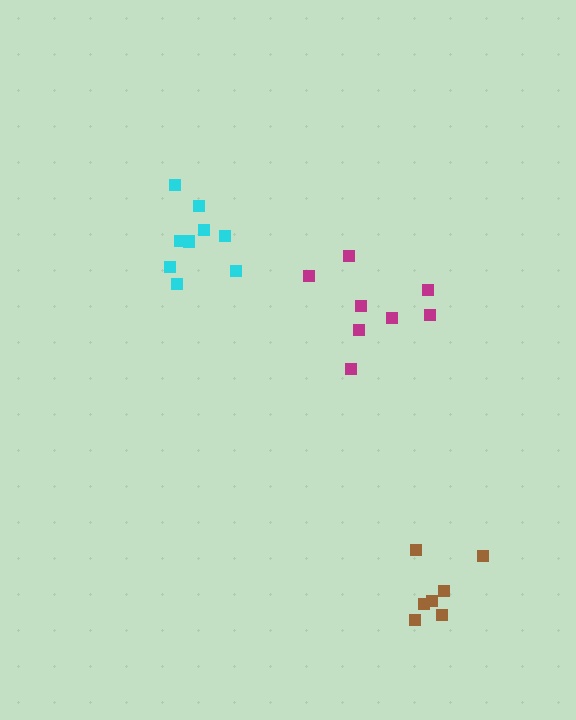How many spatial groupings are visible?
There are 3 spatial groupings.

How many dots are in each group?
Group 1: 8 dots, Group 2: 7 dots, Group 3: 9 dots (24 total).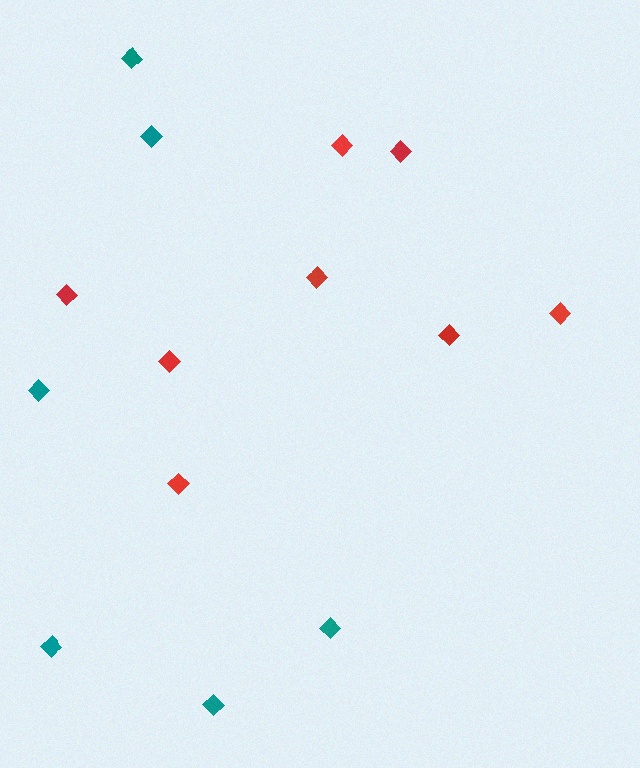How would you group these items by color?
There are 2 groups: one group of red diamonds (8) and one group of teal diamonds (6).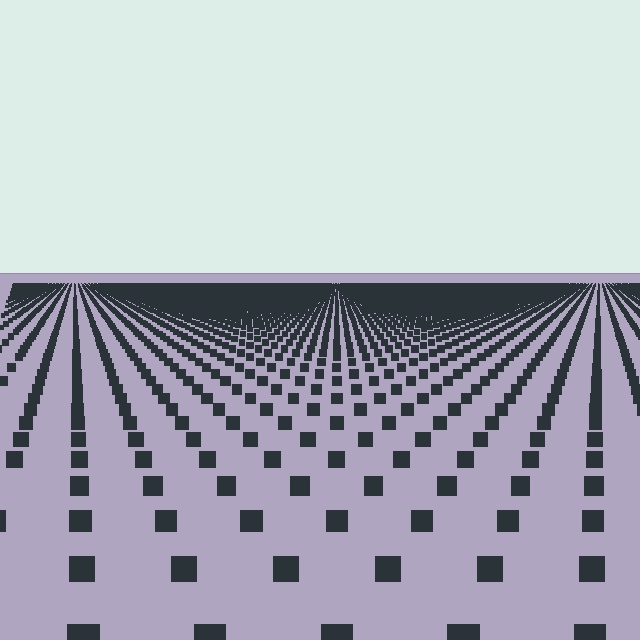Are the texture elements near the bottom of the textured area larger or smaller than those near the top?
Larger. Near the bottom, elements are closer to the viewer and appear at a bigger on-screen size.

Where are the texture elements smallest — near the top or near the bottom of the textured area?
Near the top.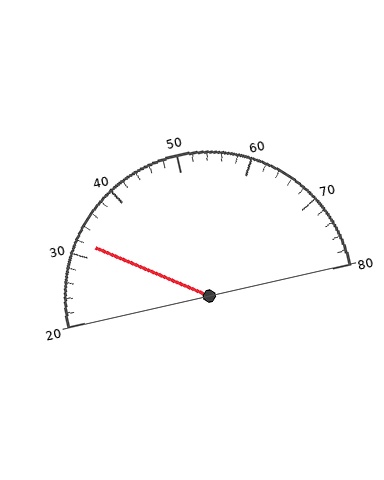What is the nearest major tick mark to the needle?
The nearest major tick mark is 30.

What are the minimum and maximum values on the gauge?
The gauge ranges from 20 to 80.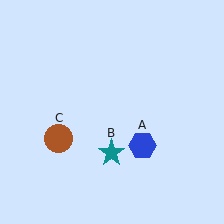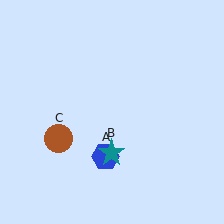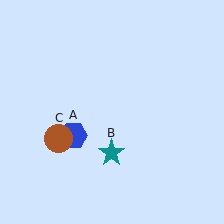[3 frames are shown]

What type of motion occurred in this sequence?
The blue hexagon (object A) rotated clockwise around the center of the scene.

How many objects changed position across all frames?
1 object changed position: blue hexagon (object A).